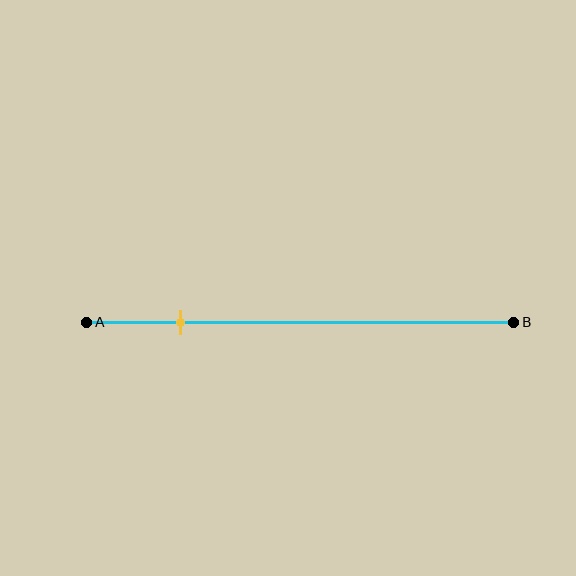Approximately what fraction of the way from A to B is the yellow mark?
The yellow mark is approximately 20% of the way from A to B.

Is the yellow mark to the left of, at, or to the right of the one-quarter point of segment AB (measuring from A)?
The yellow mark is to the left of the one-quarter point of segment AB.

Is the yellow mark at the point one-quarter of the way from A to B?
No, the mark is at about 20% from A, not at the 25% one-quarter point.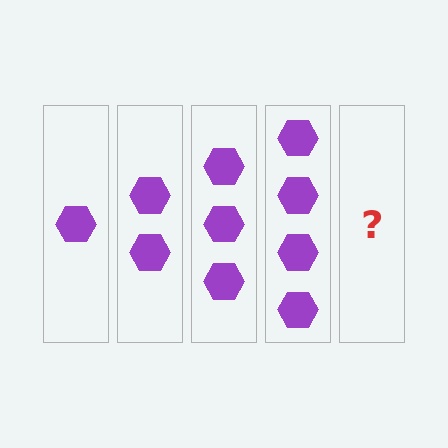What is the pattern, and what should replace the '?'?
The pattern is that each step adds one more hexagon. The '?' should be 5 hexagons.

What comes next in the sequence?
The next element should be 5 hexagons.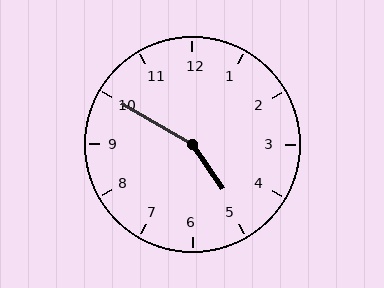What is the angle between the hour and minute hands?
Approximately 155 degrees.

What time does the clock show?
4:50.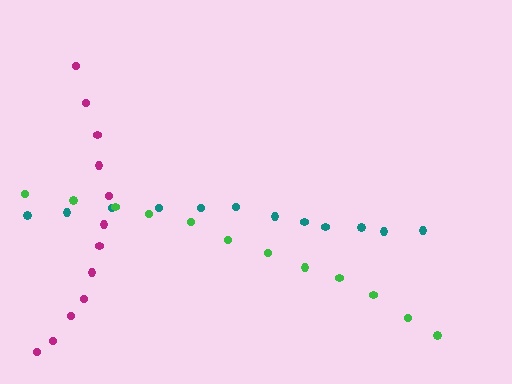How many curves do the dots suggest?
There are 3 distinct paths.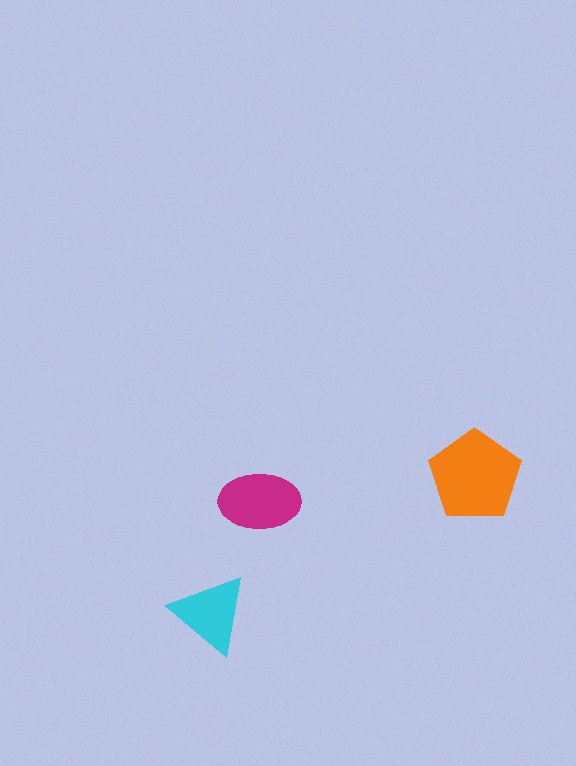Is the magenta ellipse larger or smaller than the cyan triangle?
Larger.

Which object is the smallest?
The cyan triangle.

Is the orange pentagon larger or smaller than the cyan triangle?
Larger.